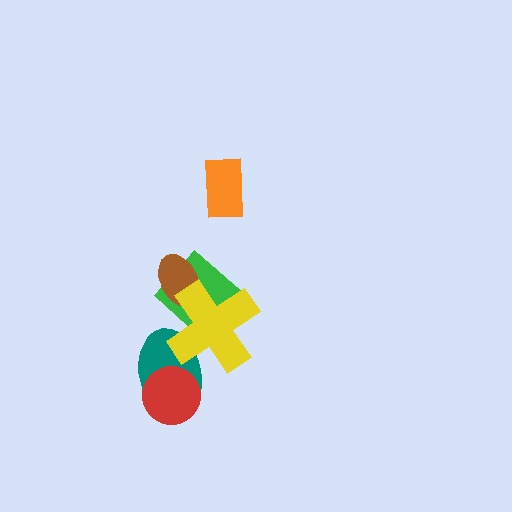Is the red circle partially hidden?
No, no other shape covers it.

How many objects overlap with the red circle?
1 object overlaps with the red circle.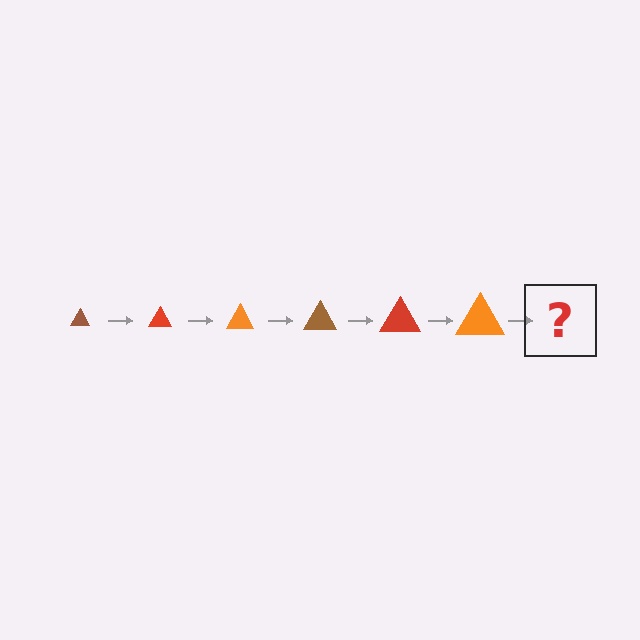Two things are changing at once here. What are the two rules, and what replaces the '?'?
The two rules are that the triangle grows larger each step and the color cycles through brown, red, and orange. The '?' should be a brown triangle, larger than the previous one.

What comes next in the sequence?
The next element should be a brown triangle, larger than the previous one.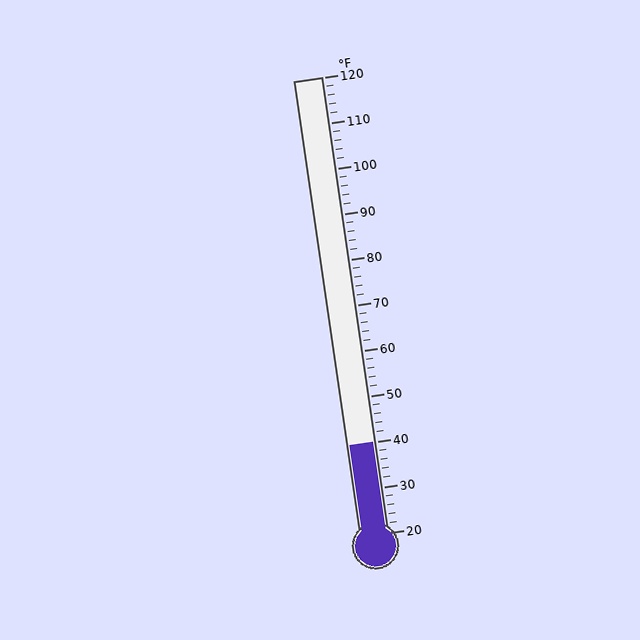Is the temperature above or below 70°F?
The temperature is below 70°F.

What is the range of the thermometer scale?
The thermometer scale ranges from 20°F to 120°F.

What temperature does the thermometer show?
The thermometer shows approximately 40°F.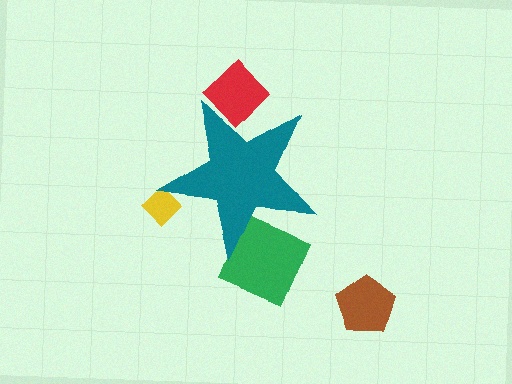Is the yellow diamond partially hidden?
Yes, the yellow diamond is partially hidden behind the teal star.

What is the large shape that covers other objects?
A teal star.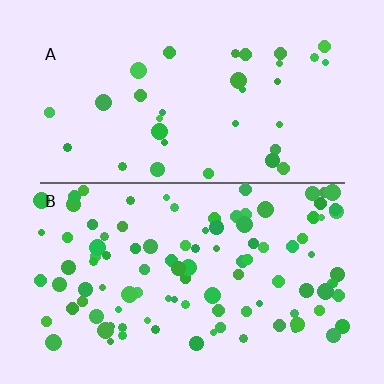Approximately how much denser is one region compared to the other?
Approximately 2.9× — region B over region A.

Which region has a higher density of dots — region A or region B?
B (the bottom).